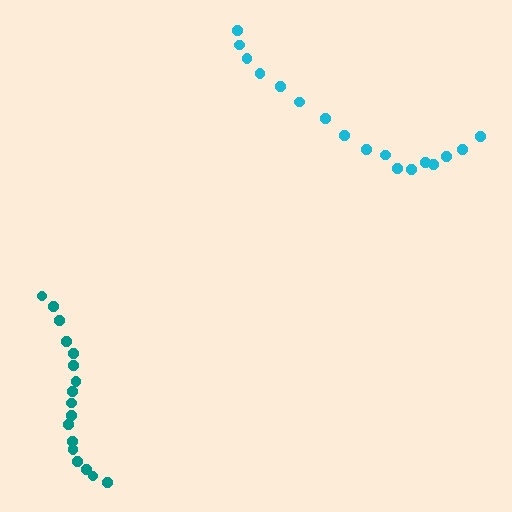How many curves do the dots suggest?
There are 2 distinct paths.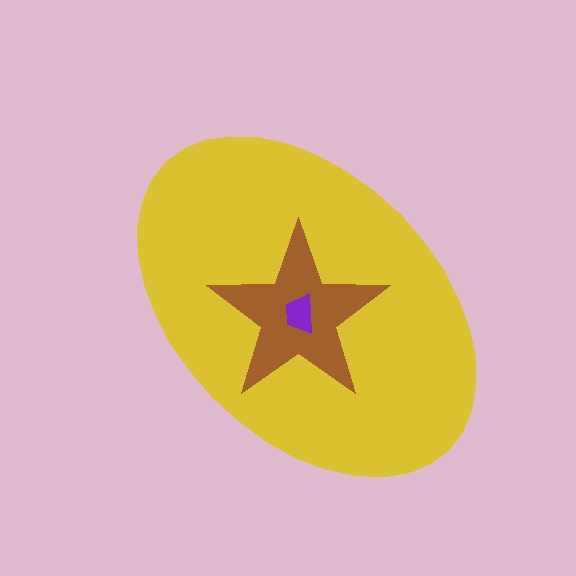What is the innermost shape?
The purple trapezoid.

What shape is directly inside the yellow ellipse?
The brown star.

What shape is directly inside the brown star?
The purple trapezoid.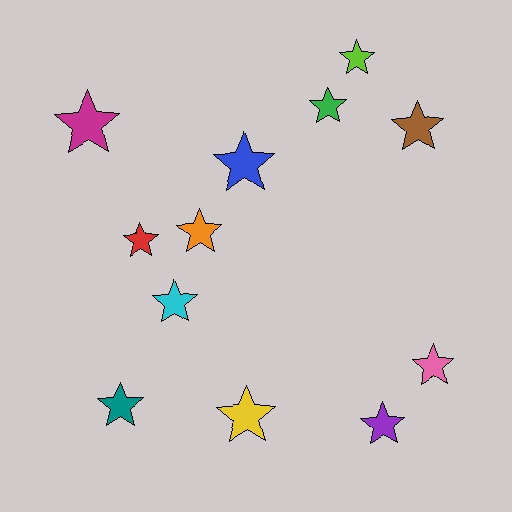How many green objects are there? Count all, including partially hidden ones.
There is 1 green object.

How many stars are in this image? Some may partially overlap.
There are 12 stars.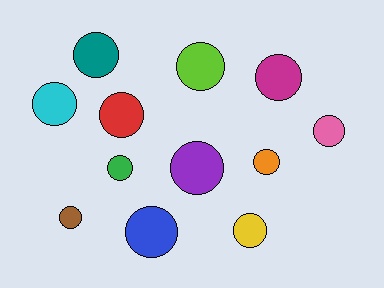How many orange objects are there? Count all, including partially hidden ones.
There is 1 orange object.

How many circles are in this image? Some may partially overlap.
There are 12 circles.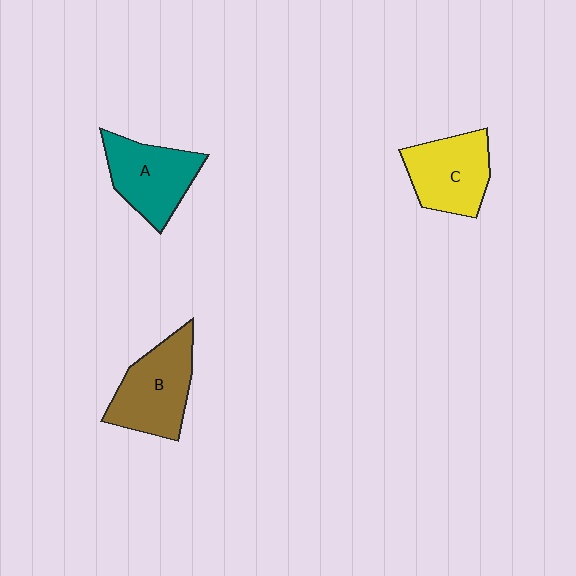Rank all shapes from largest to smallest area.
From largest to smallest: B (brown), A (teal), C (yellow).